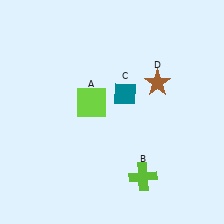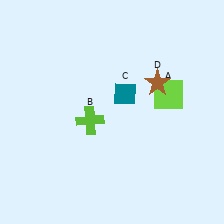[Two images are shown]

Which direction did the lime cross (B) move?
The lime cross (B) moved up.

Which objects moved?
The objects that moved are: the lime square (A), the lime cross (B).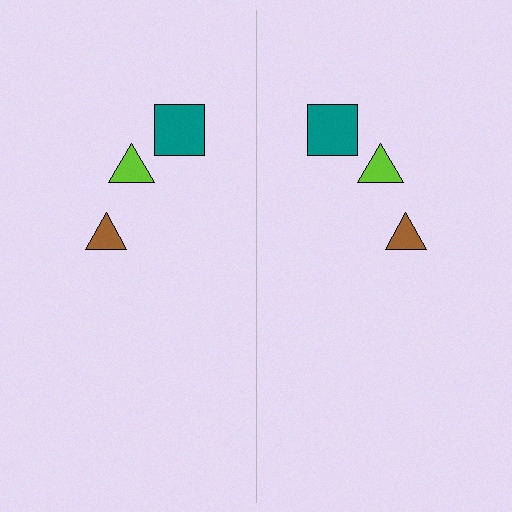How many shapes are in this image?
There are 6 shapes in this image.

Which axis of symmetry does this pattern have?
The pattern has a vertical axis of symmetry running through the center of the image.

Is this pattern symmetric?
Yes, this pattern has bilateral (reflection) symmetry.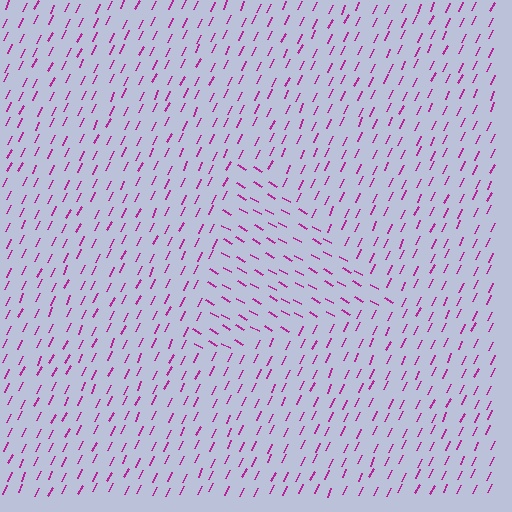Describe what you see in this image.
The image is filled with small magenta line segments. A triangle region in the image has lines oriented differently from the surrounding lines, creating a visible texture boundary.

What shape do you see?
I see a triangle.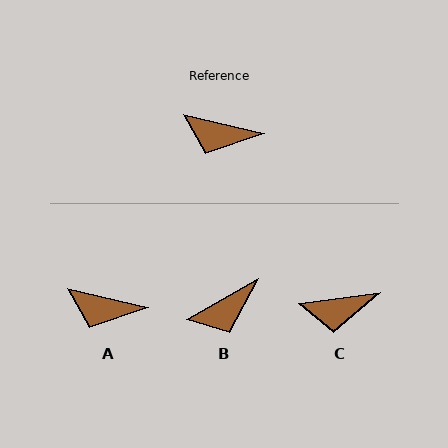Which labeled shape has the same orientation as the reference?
A.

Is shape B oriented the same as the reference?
No, it is off by about 43 degrees.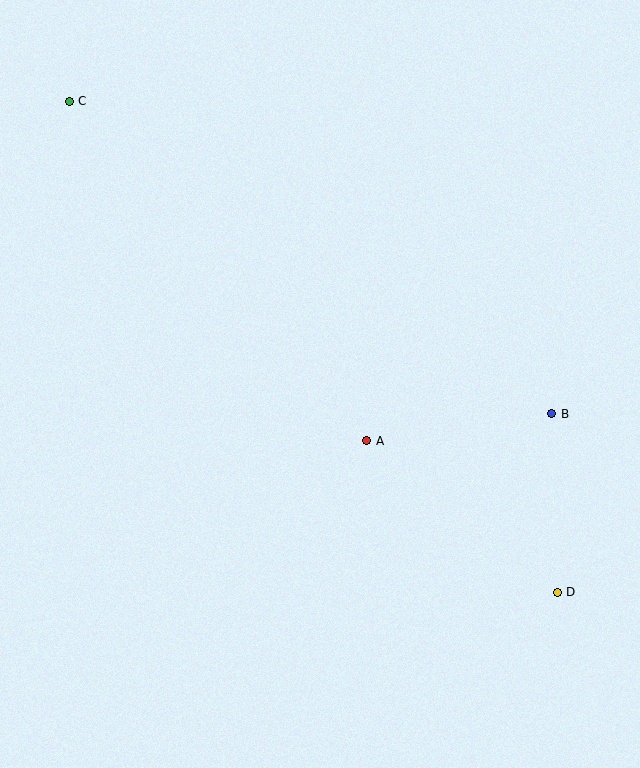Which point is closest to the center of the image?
Point A at (367, 441) is closest to the center.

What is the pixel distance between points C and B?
The distance between C and B is 575 pixels.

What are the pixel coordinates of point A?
Point A is at (367, 441).